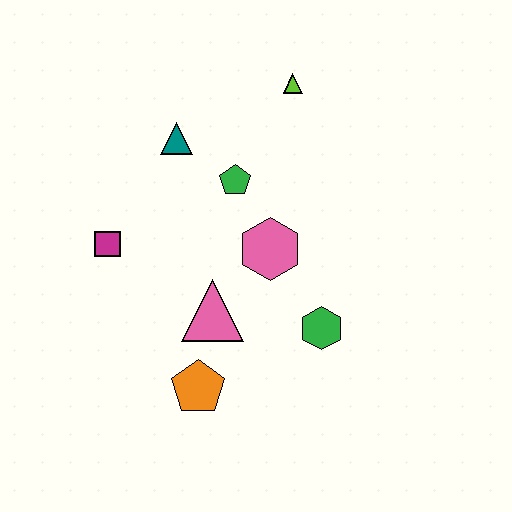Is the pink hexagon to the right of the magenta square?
Yes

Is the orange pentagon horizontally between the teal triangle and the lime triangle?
Yes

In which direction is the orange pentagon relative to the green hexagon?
The orange pentagon is to the left of the green hexagon.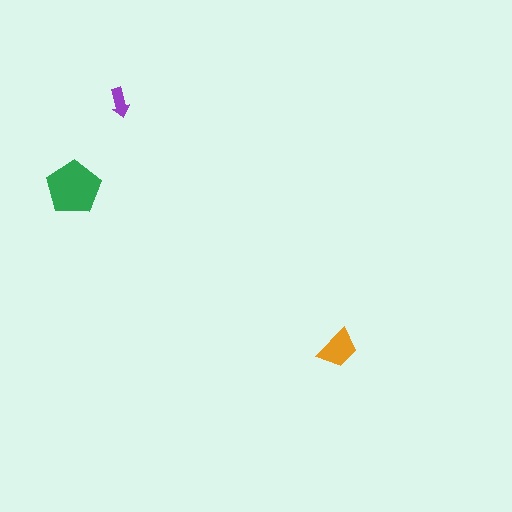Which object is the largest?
The green pentagon.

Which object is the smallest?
The purple arrow.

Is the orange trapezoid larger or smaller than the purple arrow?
Larger.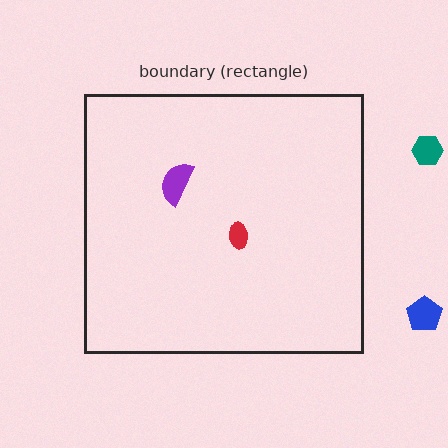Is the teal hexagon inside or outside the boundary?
Outside.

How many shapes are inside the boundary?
2 inside, 2 outside.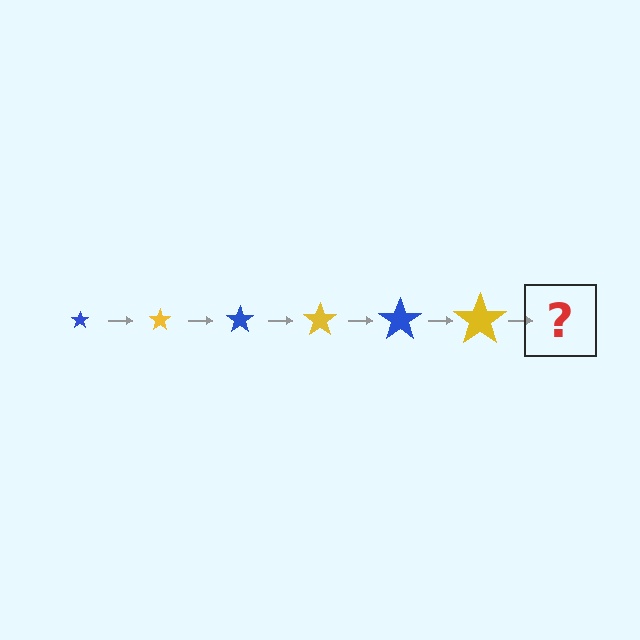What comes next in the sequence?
The next element should be a blue star, larger than the previous one.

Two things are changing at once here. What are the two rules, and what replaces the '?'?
The two rules are that the star grows larger each step and the color cycles through blue and yellow. The '?' should be a blue star, larger than the previous one.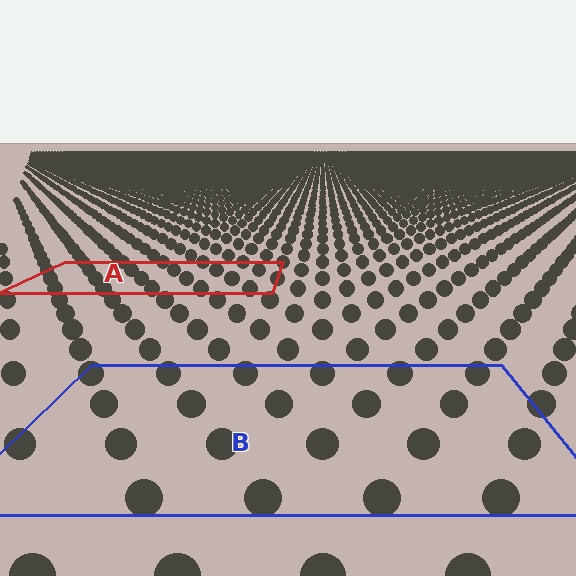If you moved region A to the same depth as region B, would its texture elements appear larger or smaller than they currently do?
They would appear larger. At a closer depth, the same texture elements are projected at a bigger on-screen size.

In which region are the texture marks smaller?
The texture marks are smaller in region A, because it is farther away.